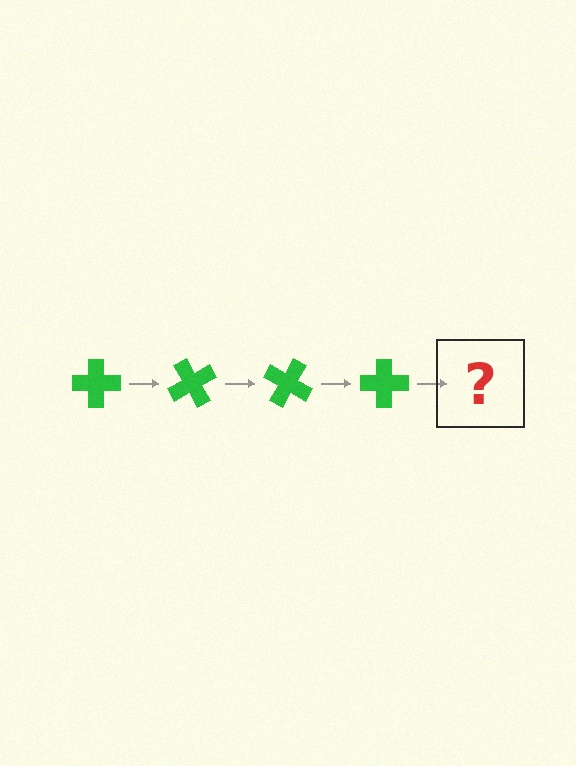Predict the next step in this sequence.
The next step is a green cross rotated 240 degrees.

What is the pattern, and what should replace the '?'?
The pattern is that the cross rotates 60 degrees each step. The '?' should be a green cross rotated 240 degrees.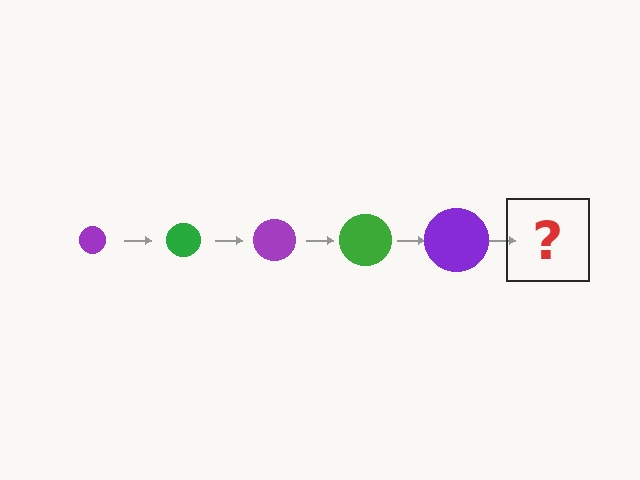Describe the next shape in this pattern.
It should be a green circle, larger than the previous one.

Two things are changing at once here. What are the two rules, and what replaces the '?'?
The two rules are that the circle grows larger each step and the color cycles through purple and green. The '?' should be a green circle, larger than the previous one.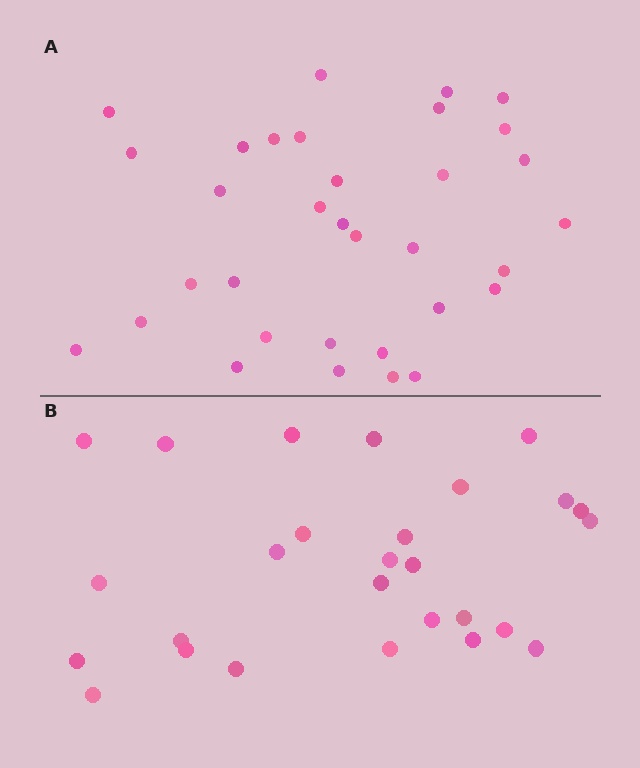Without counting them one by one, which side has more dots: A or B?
Region A (the top region) has more dots.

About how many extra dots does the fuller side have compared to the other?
Region A has about 6 more dots than region B.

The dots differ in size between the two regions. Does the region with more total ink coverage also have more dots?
No. Region B has more total ink coverage because its dots are larger, but region A actually contains more individual dots. Total area can be misleading — the number of items is what matters here.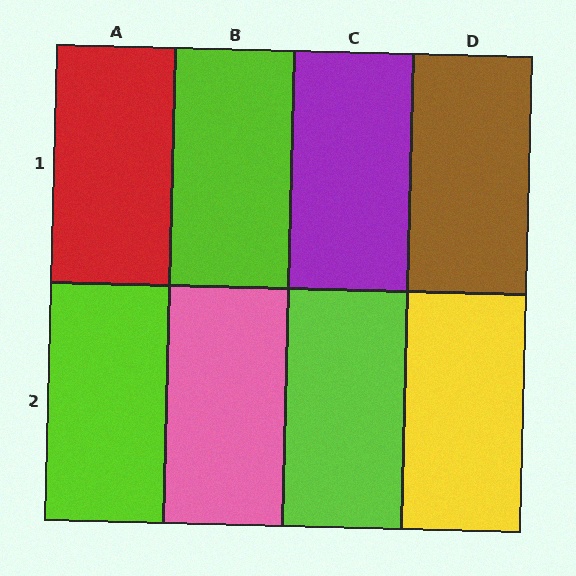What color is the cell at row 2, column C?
Lime.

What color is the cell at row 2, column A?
Lime.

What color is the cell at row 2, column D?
Yellow.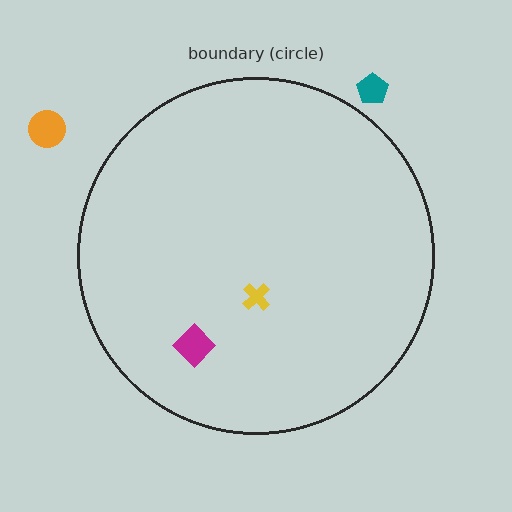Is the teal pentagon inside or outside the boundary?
Outside.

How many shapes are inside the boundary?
2 inside, 2 outside.